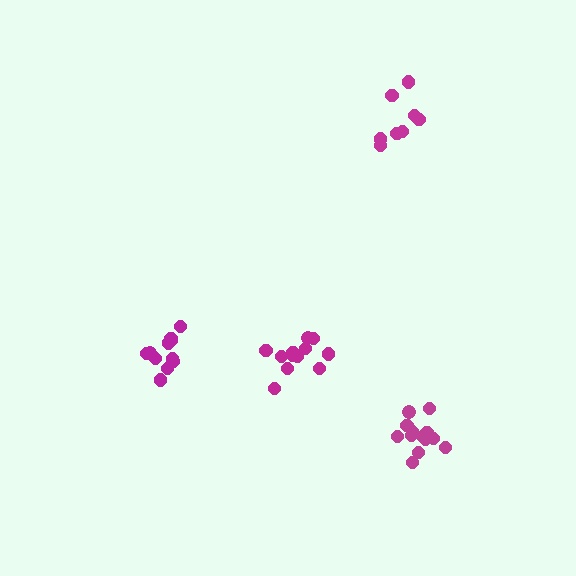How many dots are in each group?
Group 1: 8 dots, Group 2: 12 dots, Group 3: 11 dots, Group 4: 13 dots (44 total).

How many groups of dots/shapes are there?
There are 4 groups.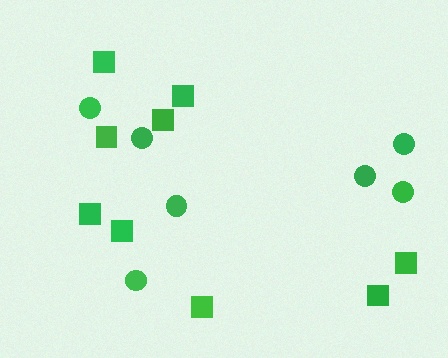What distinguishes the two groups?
There are 2 groups: one group of circles (7) and one group of squares (9).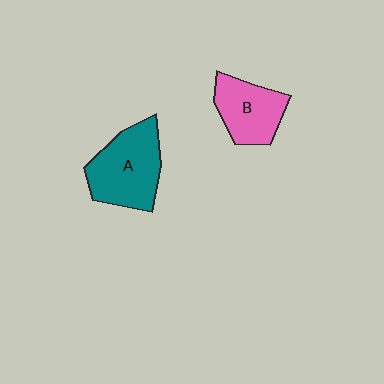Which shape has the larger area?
Shape A (teal).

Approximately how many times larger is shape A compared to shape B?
Approximately 1.3 times.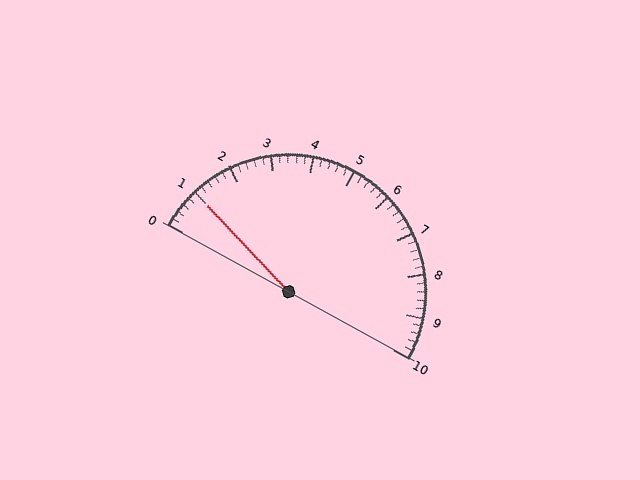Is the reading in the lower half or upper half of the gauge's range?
The reading is in the lower half of the range (0 to 10).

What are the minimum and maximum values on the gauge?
The gauge ranges from 0 to 10.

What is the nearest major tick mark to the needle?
The nearest major tick mark is 1.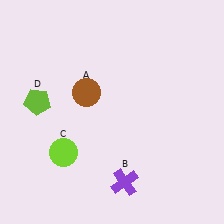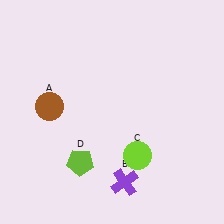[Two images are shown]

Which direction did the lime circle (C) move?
The lime circle (C) moved right.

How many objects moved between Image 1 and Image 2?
3 objects moved between the two images.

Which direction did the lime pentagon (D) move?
The lime pentagon (D) moved down.